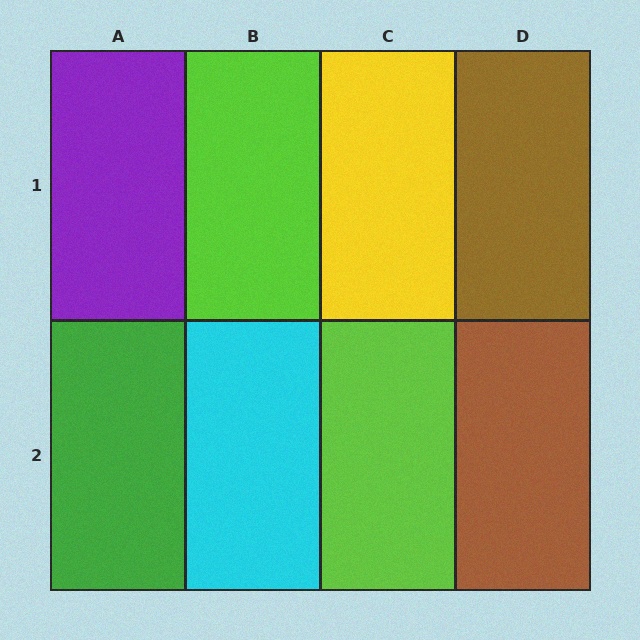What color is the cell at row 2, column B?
Cyan.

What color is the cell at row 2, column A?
Green.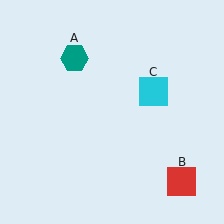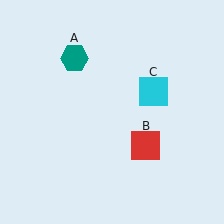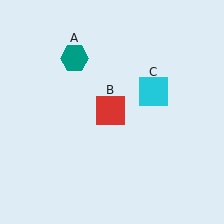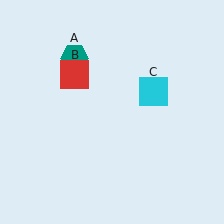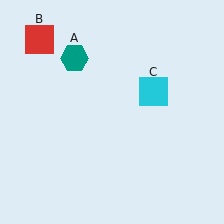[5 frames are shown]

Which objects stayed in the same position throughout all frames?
Teal hexagon (object A) and cyan square (object C) remained stationary.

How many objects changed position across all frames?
1 object changed position: red square (object B).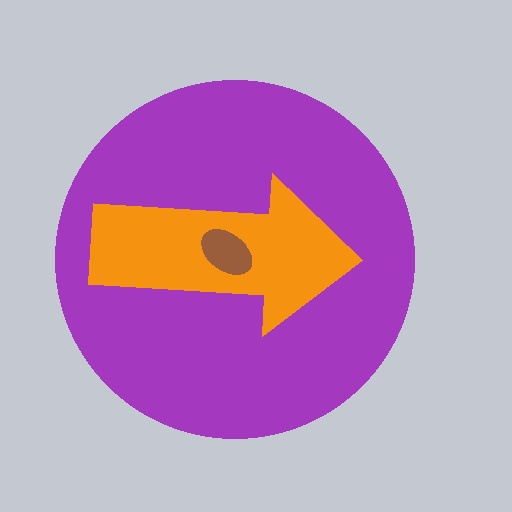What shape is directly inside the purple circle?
The orange arrow.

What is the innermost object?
The brown ellipse.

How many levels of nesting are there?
3.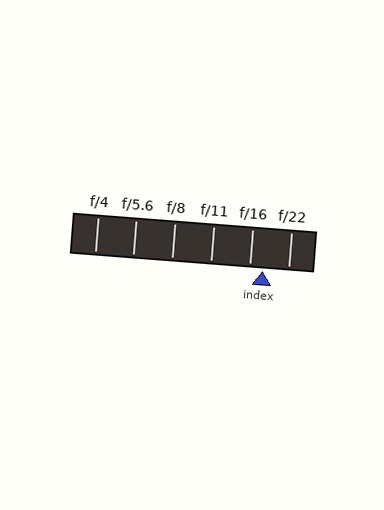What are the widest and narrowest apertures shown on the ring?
The widest aperture shown is f/4 and the narrowest is f/22.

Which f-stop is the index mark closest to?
The index mark is closest to f/16.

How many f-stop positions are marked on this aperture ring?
There are 6 f-stop positions marked.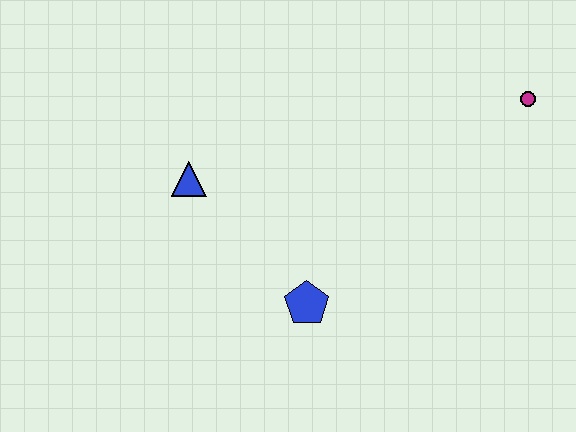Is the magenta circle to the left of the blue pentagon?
No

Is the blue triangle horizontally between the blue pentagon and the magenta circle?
No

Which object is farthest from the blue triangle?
The magenta circle is farthest from the blue triangle.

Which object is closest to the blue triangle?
The blue pentagon is closest to the blue triangle.